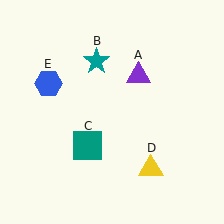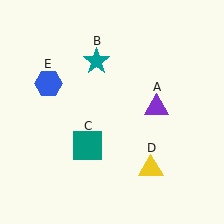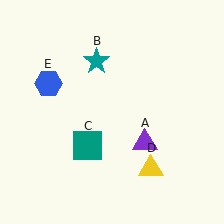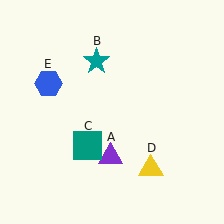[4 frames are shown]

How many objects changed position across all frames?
1 object changed position: purple triangle (object A).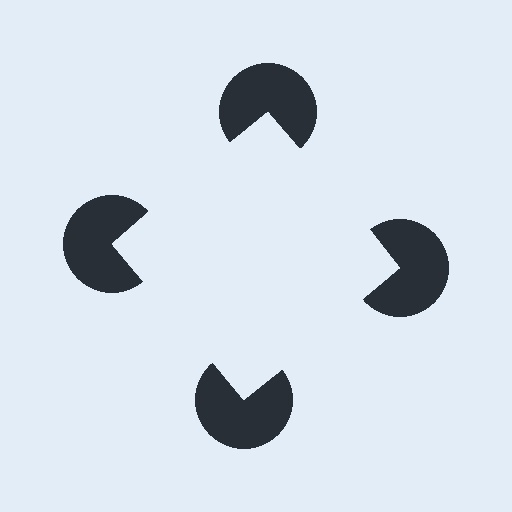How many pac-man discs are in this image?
There are 4 — one at each vertex of the illusory square.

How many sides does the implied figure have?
4 sides.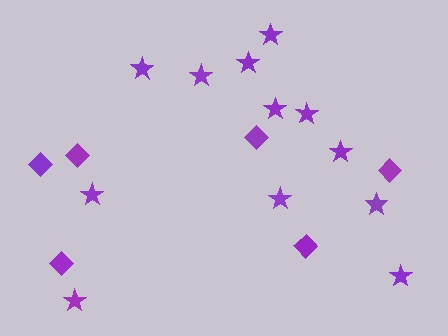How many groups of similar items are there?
There are 2 groups: one group of diamonds (6) and one group of stars (12).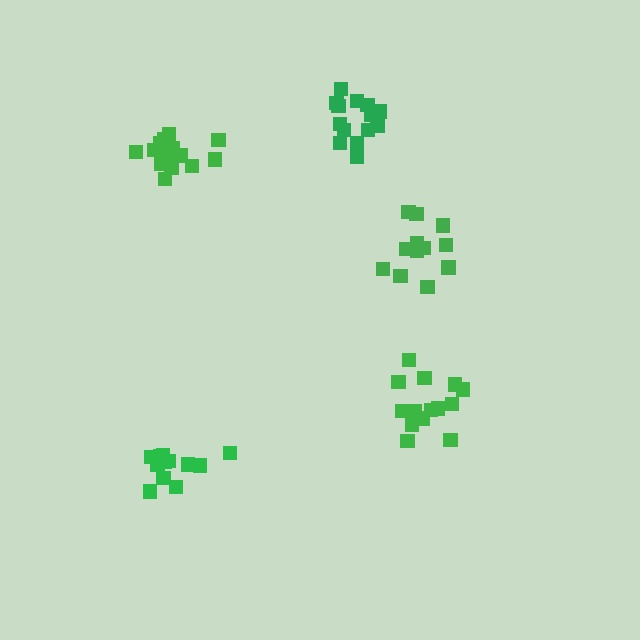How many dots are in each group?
Group 1: 12 dots, Group 2: 12 dots, Group 3: 16 dots, Group 4: 15 dots, Group 5: 14 dots (69 total).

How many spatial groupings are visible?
There are 5 spatial groupings.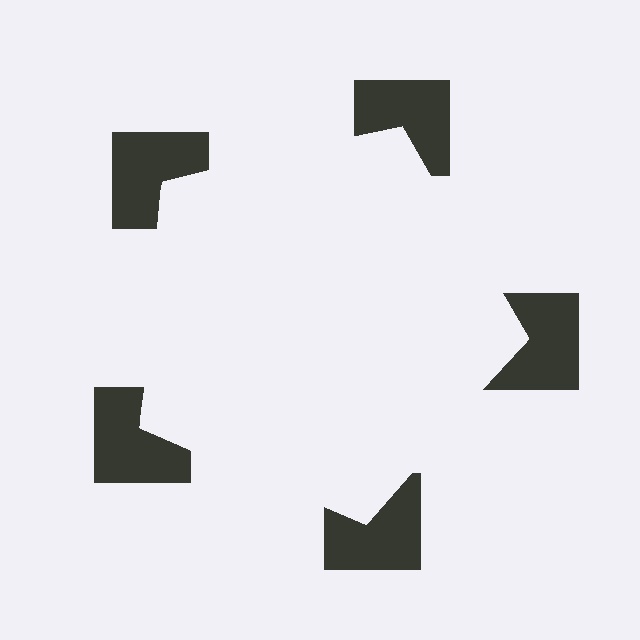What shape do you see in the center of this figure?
An illusory pentagon — its edges are inferred from the aligned wedge cuts in the notched squares, not physically drawn.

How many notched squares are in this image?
There are 5 — one at each vertex of the illusory pentagon.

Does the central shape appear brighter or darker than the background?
It typically appears slightly brighter than the background, even though no actual brightness change is drawn.